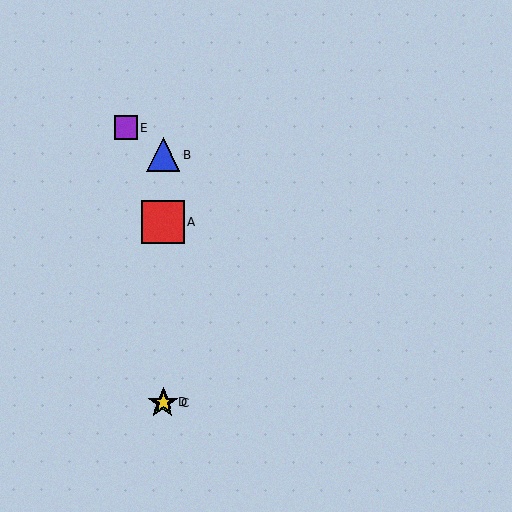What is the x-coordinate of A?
Object A is at x≈163.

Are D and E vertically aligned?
No, D is at x≈163 and E is at x≈126.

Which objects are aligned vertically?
Objects A, B, C, D are aligned vertically.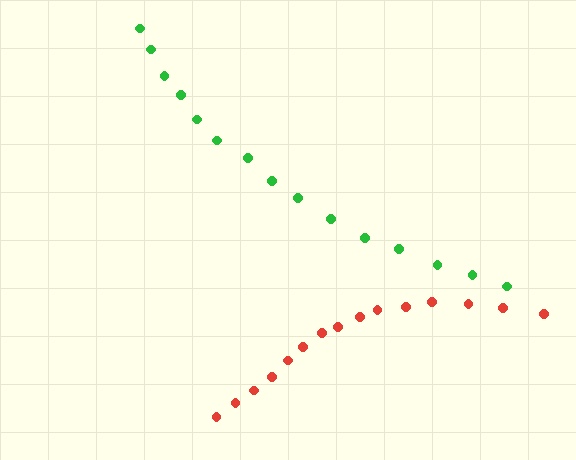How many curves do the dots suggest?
There are 2 distinct paths.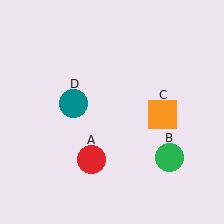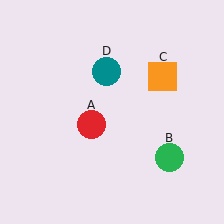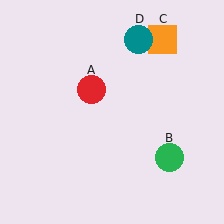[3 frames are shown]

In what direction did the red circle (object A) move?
The red circle (object A) moved up.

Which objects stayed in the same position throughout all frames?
Green circle (object B) remained stationary.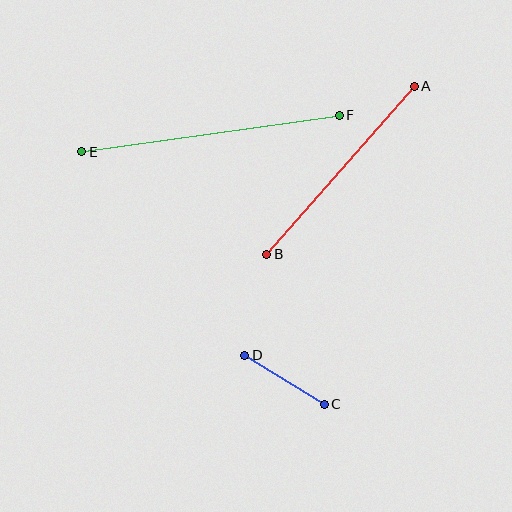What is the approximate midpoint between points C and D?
The midpoint is at approximately (285, 380) pixels.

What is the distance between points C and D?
The distance is approximately 93 pixels.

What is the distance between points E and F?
The distance is approximately 260 pixels.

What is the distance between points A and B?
The distance is approximately 223 pixels.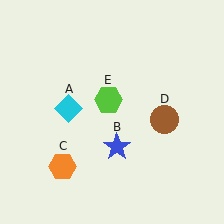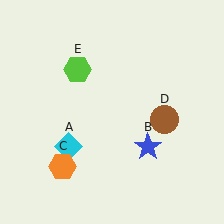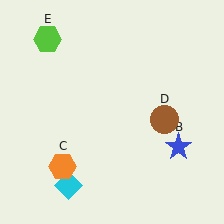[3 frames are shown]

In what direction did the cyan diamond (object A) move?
The cyan diamond (object A) moved down.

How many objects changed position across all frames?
3 objects changed position: cyan diamond (object A), blue star (object B), lime hexagon (object E).